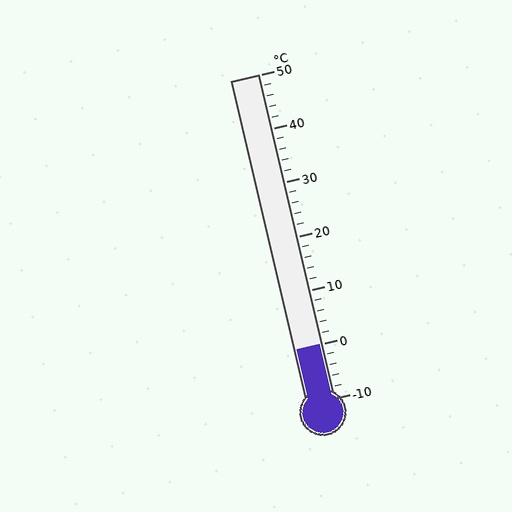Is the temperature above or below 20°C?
The temperature is below 20°C.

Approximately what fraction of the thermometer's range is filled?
The thermometer is filled to approximately 15% of its range.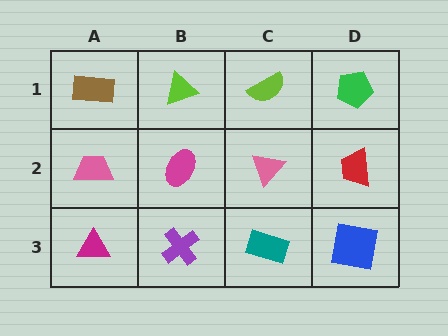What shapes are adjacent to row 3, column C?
A pink triangle (row 2, column C), a purple cross (row 3, column B), a blue square (row 3, column D).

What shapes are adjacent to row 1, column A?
A pink trapezoid (row 2, column A), a lime triangle (row 1, column B).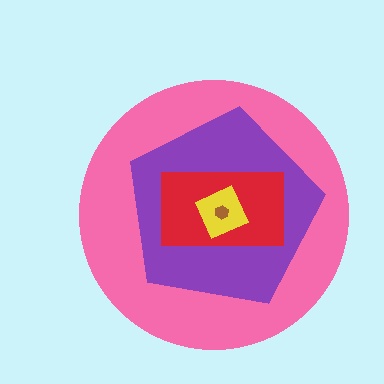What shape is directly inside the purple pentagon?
The red rectangle.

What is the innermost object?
The brown hexagon.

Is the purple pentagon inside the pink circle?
Yes.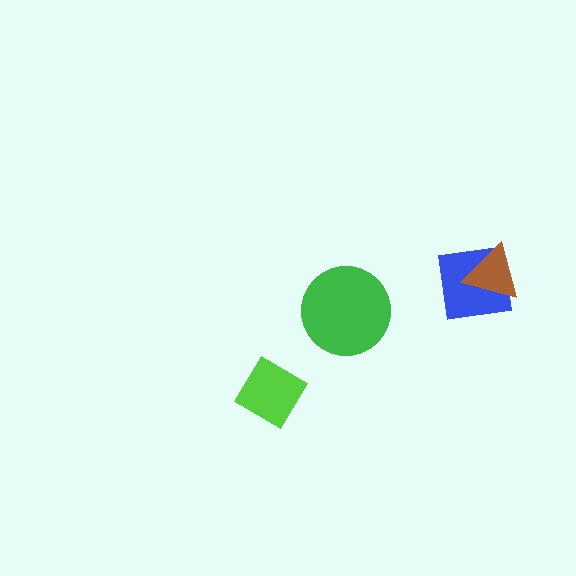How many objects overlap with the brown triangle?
1 object overlaps with the brown triangle.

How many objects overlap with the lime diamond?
0 objects overlap with the lime diamond.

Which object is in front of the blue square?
The brown triangle is in front of the blue square.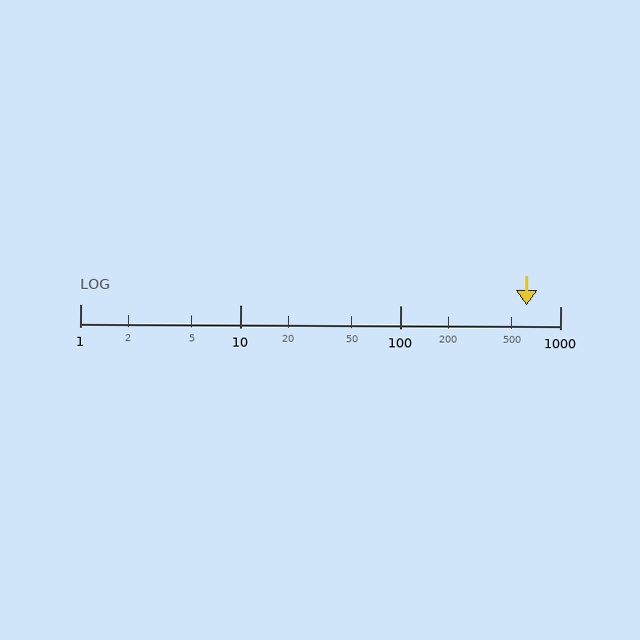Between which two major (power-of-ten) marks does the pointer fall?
The pointer is between 100 and 1000.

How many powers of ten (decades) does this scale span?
The scale spans 3 decades, from 1 to 1000.